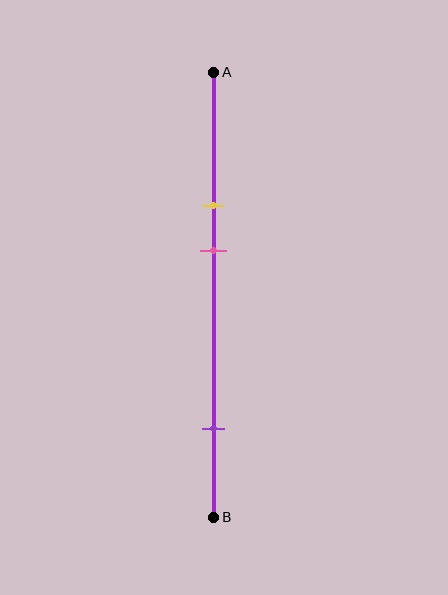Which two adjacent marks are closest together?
The yellow and pink marks are the closest adjacent pair.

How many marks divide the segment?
There are 3 marks dividing the segment.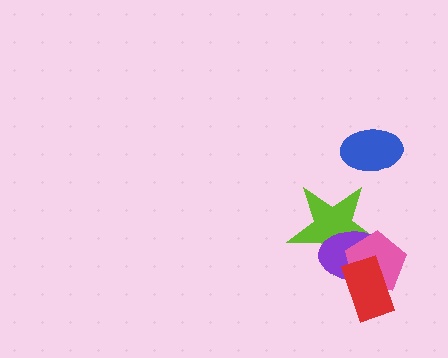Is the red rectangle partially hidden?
No, no other shape covers it.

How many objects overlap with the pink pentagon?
3 objects overlap with the pink pentagon.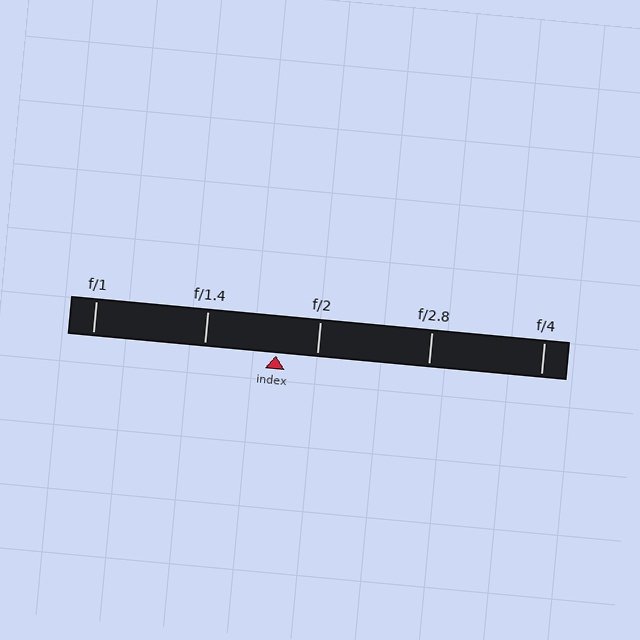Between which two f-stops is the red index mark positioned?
The index mark is between f/1.4 and f/2.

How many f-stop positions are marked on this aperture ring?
There are 5 f-stop positions marked.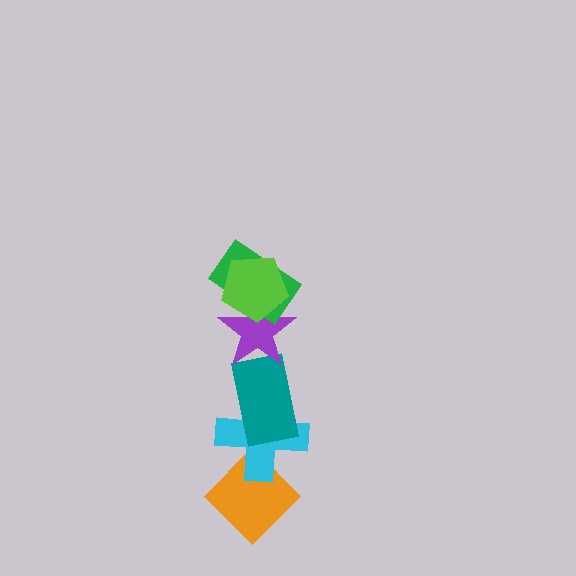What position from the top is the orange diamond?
The orange diamond is 6th from the top.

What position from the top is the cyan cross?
The cyan cross is 5th from the top.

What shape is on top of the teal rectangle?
The purple star is on top of the teal rectangle.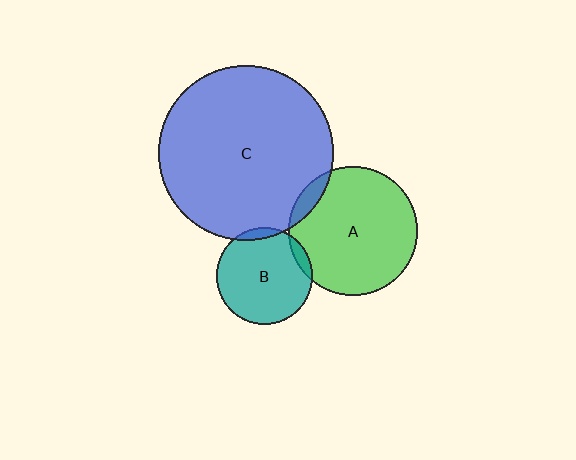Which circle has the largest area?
Circle C (blue).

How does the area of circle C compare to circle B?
Approximately 3.3 times.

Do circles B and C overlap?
Yes.